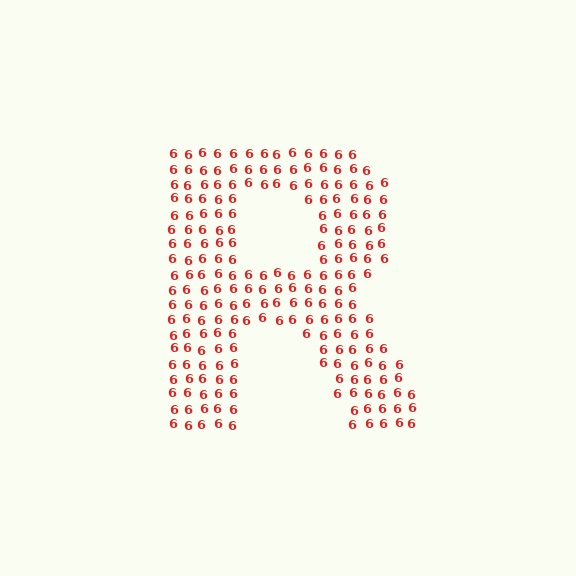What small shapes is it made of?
It is made of small digit 6's.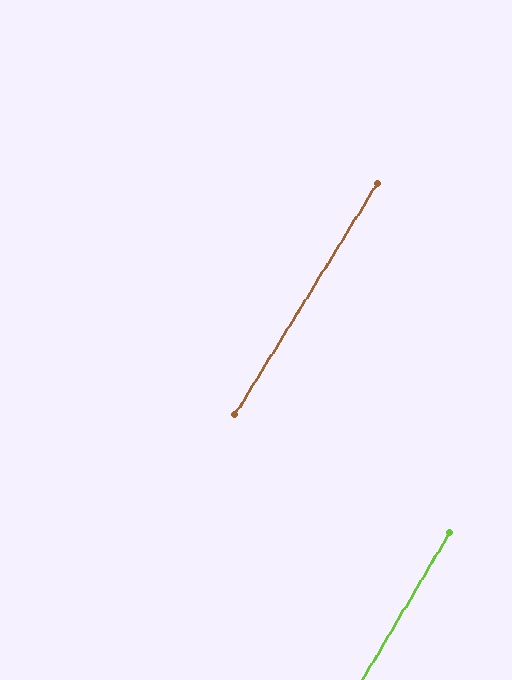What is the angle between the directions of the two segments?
Approximately 1 degree.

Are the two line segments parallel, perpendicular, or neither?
Parallel — their directions differ by only 0.9°.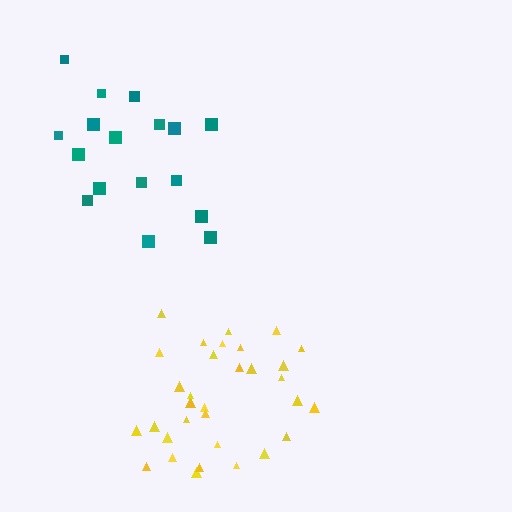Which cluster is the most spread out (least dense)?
Teal.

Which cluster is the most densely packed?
Yellow.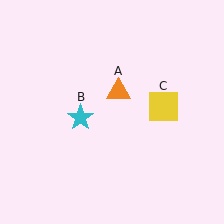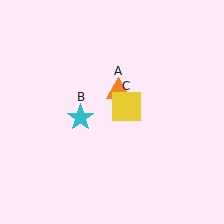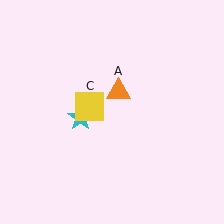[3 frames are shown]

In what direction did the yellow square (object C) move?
The yellow square (object C) moved left.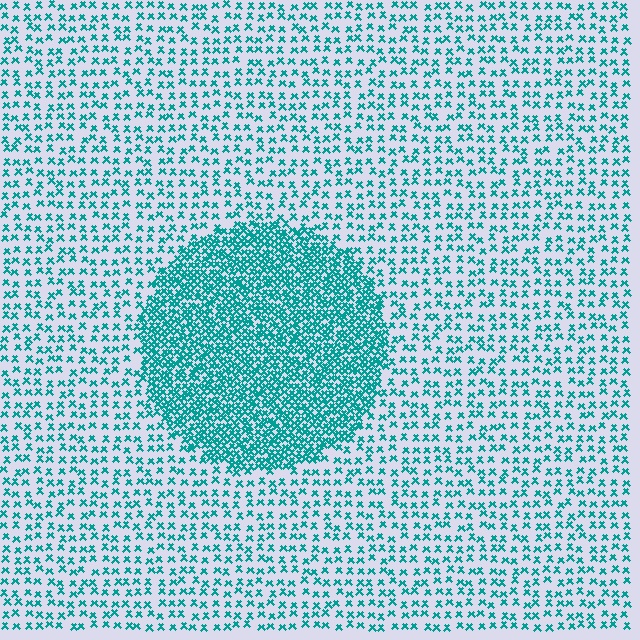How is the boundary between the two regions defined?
The boundary is defined by a change in element density (approximately 2.7x ratio). All elements are the same color, size, and shape.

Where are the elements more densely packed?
The elements are more densely packed inside the circle boundary.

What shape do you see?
I see a circle.